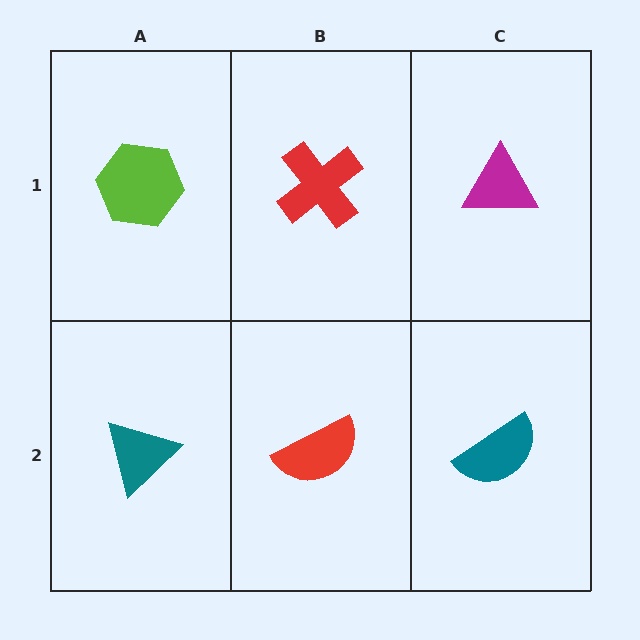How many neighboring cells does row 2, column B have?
3.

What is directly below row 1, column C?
A teal semicircle.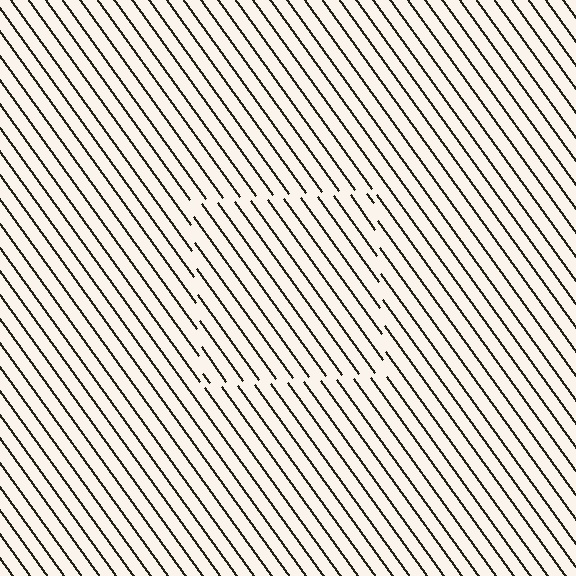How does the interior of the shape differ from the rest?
The interior of the shape contains the same grating, shifted by half a period — the contour is defined by the phase discontinuity where line-ends from the inner and outer gratings abut.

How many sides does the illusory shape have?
4 sides — the line-ends trace a square.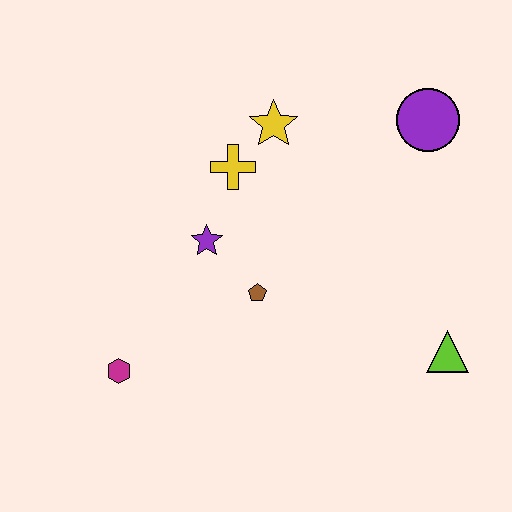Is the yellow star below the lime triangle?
No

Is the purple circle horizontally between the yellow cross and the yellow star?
No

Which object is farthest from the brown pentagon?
The purple circle is farthest from the brown pentagon.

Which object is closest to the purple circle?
The yellow star is closest to the purple circle.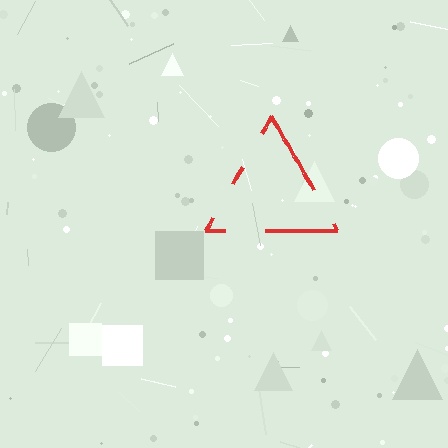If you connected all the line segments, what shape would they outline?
They would outline a triangle.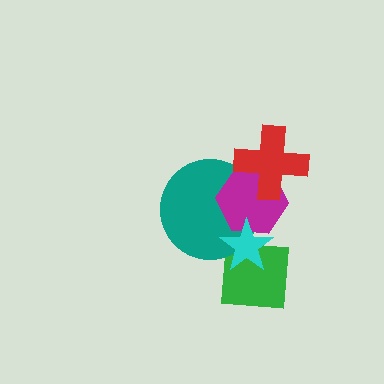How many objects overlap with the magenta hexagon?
3 objects overlap with the magenta hexagon.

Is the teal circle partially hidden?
Yes, it is partially covered by another shape.